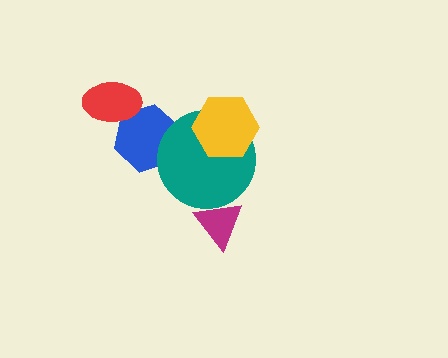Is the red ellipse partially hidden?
No, no other shape covers it.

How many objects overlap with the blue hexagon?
2 objects overlap with the blue hexagon.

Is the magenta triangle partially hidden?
Yes, it is partially covered by another shape.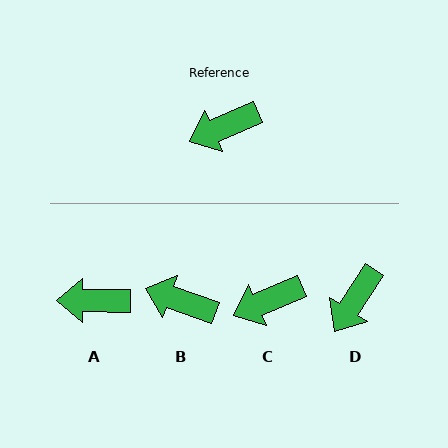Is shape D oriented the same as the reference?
No, it is off by about 34 degrees.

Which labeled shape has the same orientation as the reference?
C.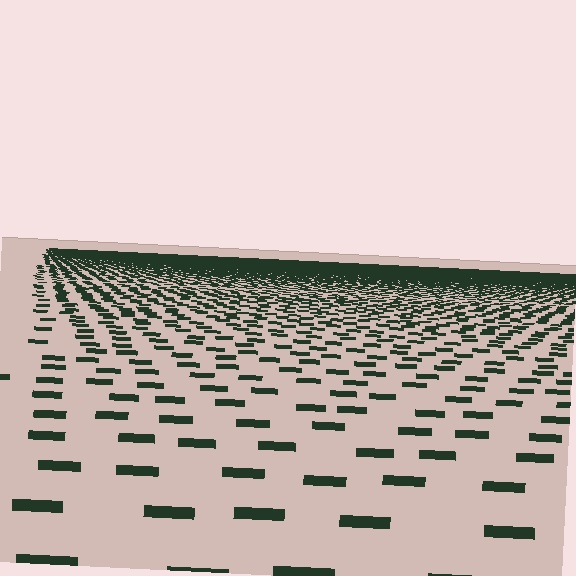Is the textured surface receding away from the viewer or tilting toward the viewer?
The surface is receding away from the viewer. Texture elements get smaller and denser toward the top.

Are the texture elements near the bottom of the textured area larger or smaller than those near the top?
Larger. Near the bottom, elements are closer to the viewer and appear at a bigger on-screen size.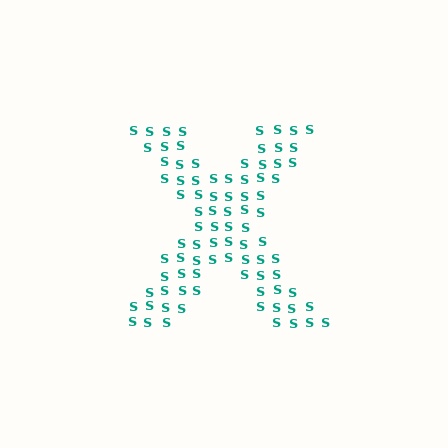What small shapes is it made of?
It is made of small letter S's.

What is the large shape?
The large shape is the letter X.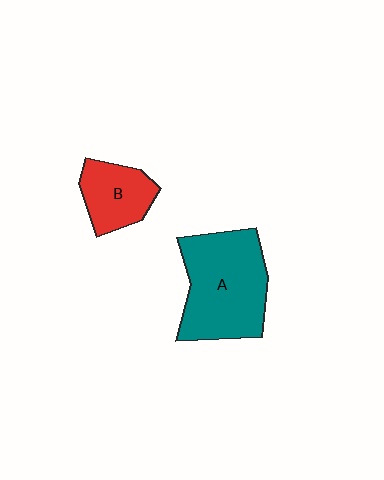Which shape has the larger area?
Shape A (teal).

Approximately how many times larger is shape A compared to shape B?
Approximately 2.0 times.